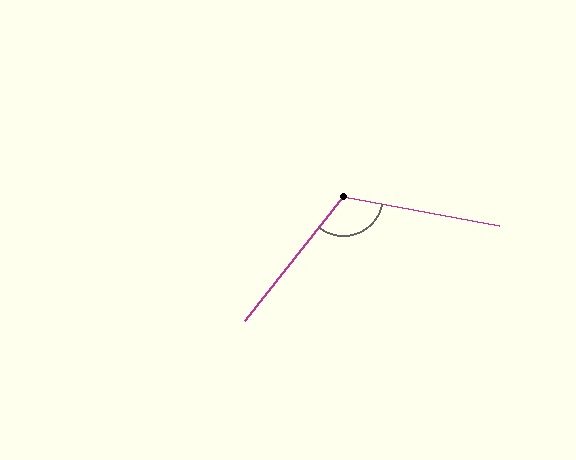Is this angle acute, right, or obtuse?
It is obtuse.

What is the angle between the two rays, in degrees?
Approximately 118 degrees.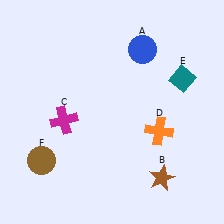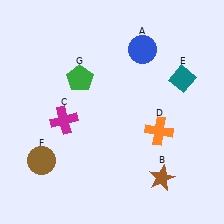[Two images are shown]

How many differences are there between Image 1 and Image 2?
There is 1 difference between the two images.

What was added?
A green pentagon (G) was added in Image 2.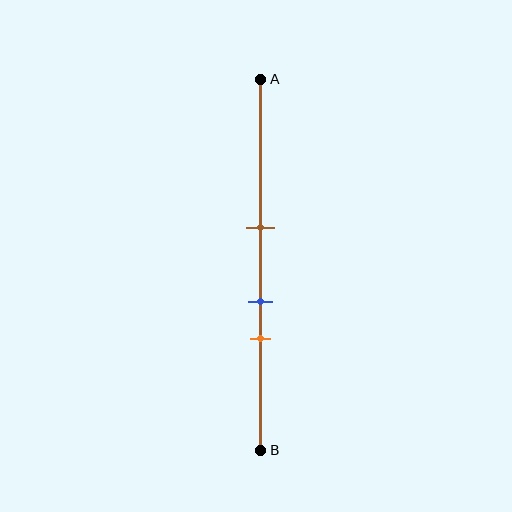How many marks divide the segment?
There are 3 marks dividing the segment.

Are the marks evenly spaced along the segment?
Yes, the marks are approximately evenly spaced.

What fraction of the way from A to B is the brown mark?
The brown mark is approximately 40% (0.4) of the way from A to B.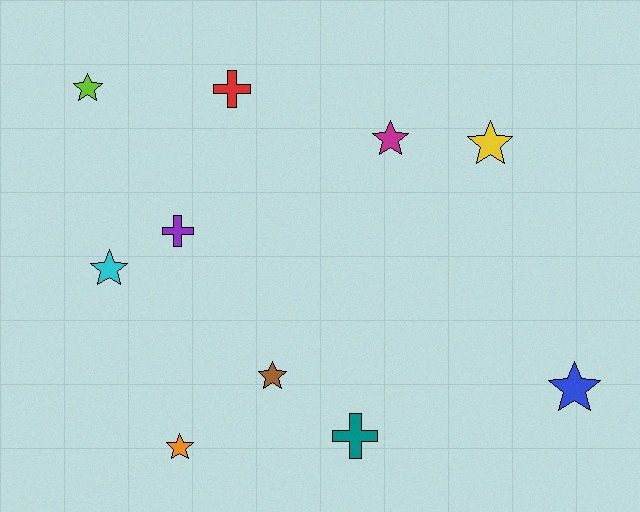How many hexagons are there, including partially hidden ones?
There are no hexagons.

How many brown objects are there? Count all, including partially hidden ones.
There is 1 brown object.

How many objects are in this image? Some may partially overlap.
There are 10 objects.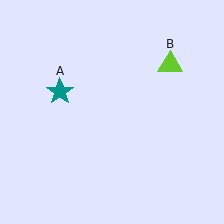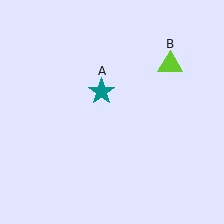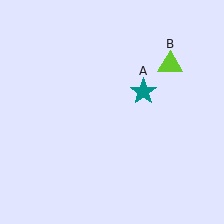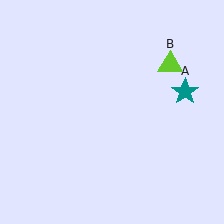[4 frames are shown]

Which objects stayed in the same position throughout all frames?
Lime triangle (object B) remained stationary.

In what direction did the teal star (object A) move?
The teal star (object A) moved right.